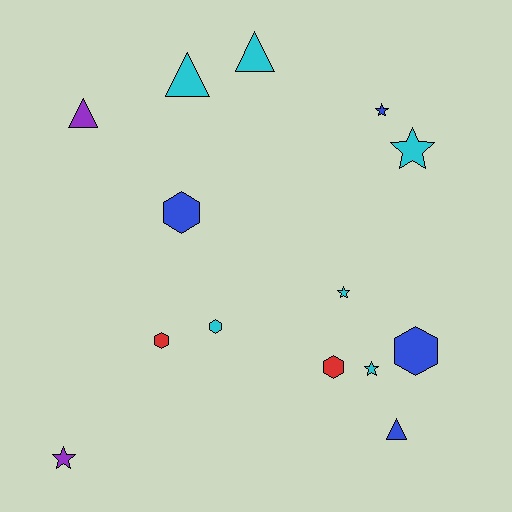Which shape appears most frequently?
Hexagon, with 5 objects.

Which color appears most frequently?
Cyan, with 6 objects.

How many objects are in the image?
There are 14 objects.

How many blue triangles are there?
There is 1 blue triangle.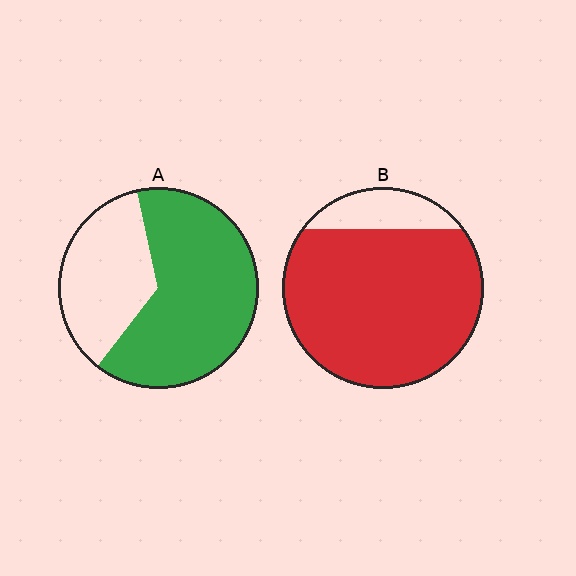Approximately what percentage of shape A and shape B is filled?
A is approximately 65% and B is approximately 85%.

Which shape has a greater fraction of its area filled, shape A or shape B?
Shape B.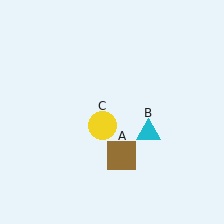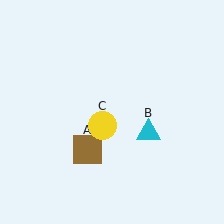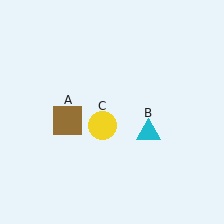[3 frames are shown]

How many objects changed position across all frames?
1 object changed position: brown square (object A).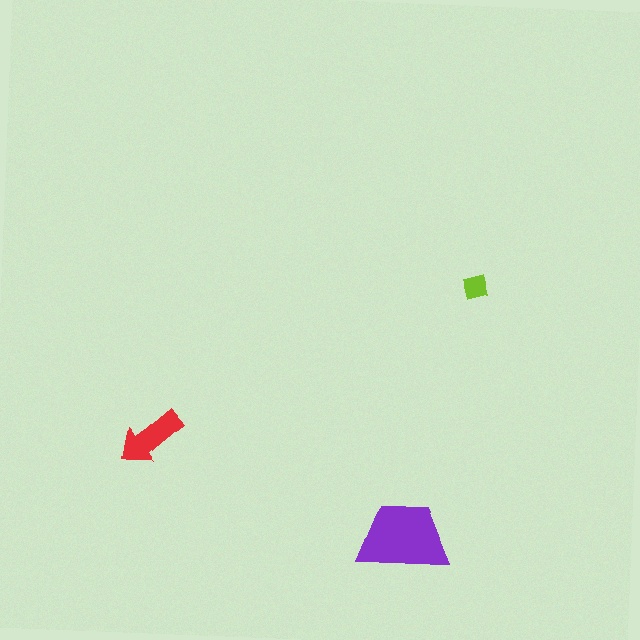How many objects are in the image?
There are 3 objects in the image.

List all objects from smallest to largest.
The lime square, the red arrow, the purple trapezoid.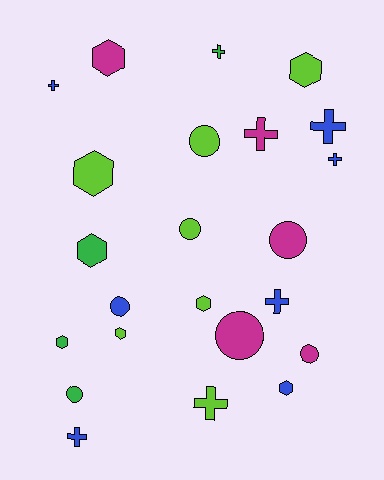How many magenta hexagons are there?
There is 1 magenta hexagon.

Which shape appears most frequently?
Cross, with 8 objects.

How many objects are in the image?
There are 23 objects.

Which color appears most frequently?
Lime, with 7 objects.